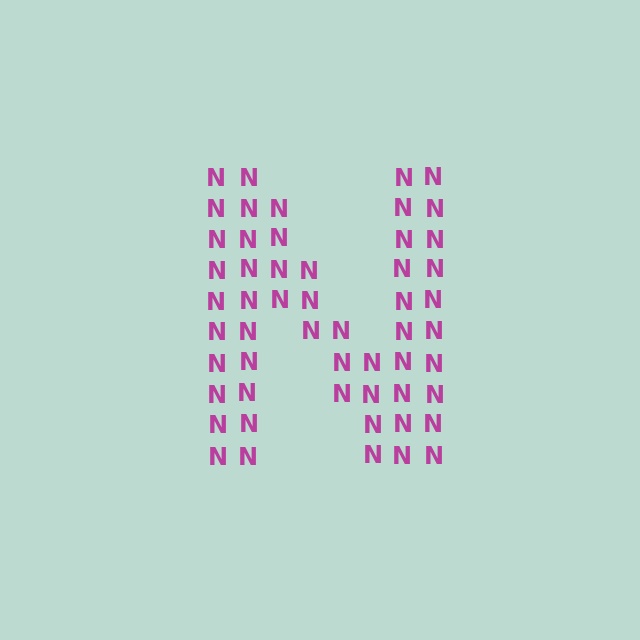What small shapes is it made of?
It is made of small letter N's.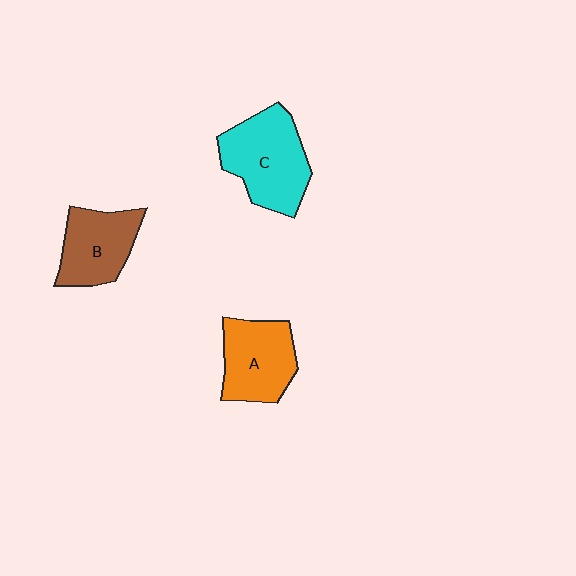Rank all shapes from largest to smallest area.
From largest to smallest: C (cyan), A (orange), B (brown).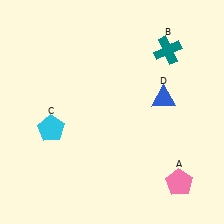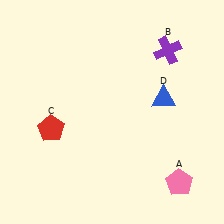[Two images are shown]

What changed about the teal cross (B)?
In Image 1, B is teal. In Image 2, it changed to purple.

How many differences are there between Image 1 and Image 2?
There are 2 differences between the two images.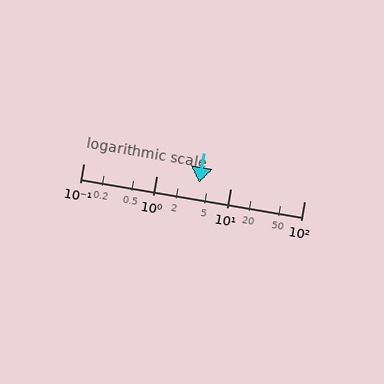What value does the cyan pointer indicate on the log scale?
The pointer indicates approximately 3.7.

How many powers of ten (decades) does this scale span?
The scale spans 3 decades, from 0.1 to 100.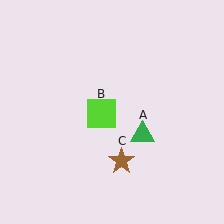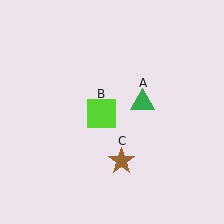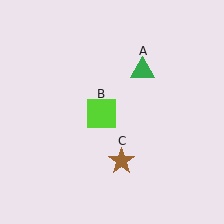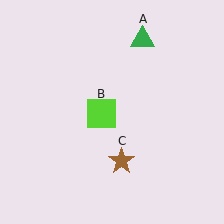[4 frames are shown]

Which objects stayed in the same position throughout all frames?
Lime square (object B) and brown star (object C) remained stationary.